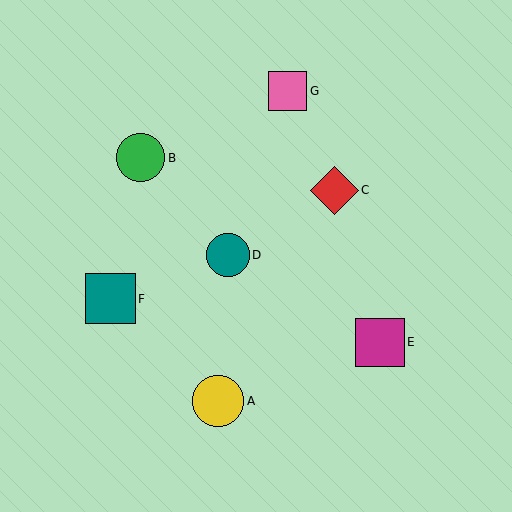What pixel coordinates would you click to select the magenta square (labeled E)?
Click at (380, 342) to select the magenta square E.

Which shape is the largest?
The yellow circle (labeled A) is the largest.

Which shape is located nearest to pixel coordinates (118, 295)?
The teal square (labeled F) at (110, 299) is nearest to that location.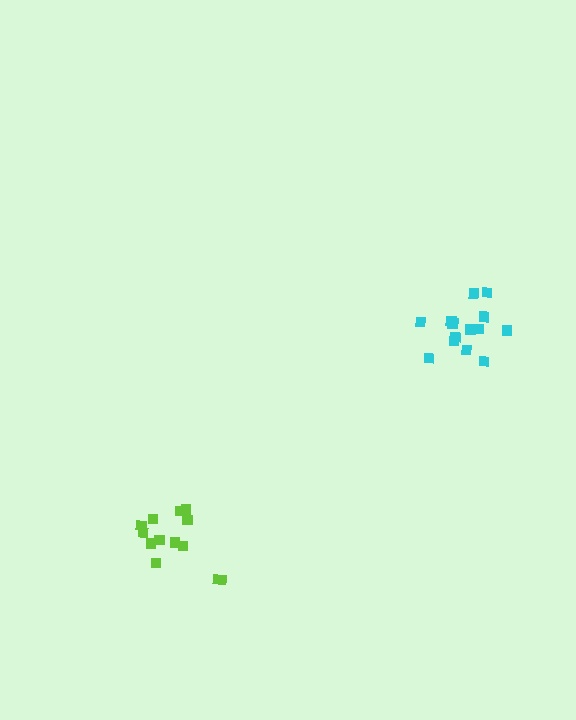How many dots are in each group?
Group 1: 13 dots, Group 2: 14 dots (27 total).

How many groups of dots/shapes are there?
There are 2 groups.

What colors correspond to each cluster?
The clusters are colored: lime, cyan.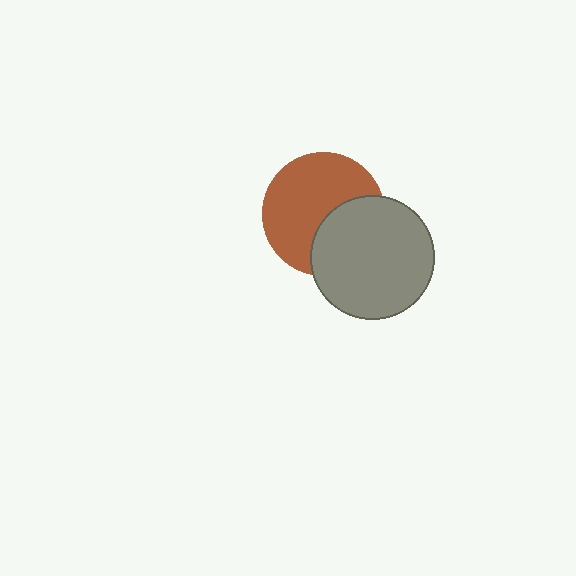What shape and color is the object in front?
The object in front is a gray circle.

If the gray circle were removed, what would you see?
You would see the complete brown circle.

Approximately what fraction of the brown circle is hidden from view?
Roughly 37% of the brown circle is hidden behind the gray circle.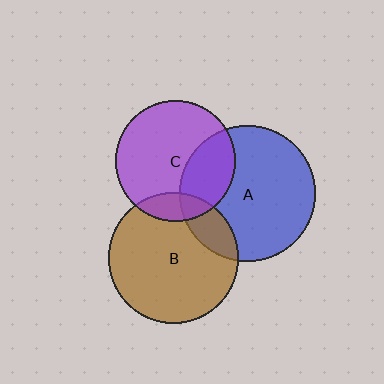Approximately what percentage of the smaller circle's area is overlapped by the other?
Approximately 30%.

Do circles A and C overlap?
Yes.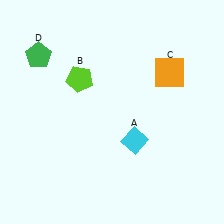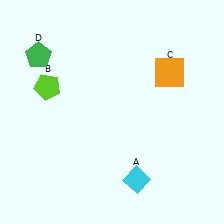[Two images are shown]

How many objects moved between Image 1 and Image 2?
2 objects moved between the two images.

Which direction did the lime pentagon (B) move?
The lime pentagon (B) moved left.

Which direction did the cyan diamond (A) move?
The cyan diamond (A) moved down.